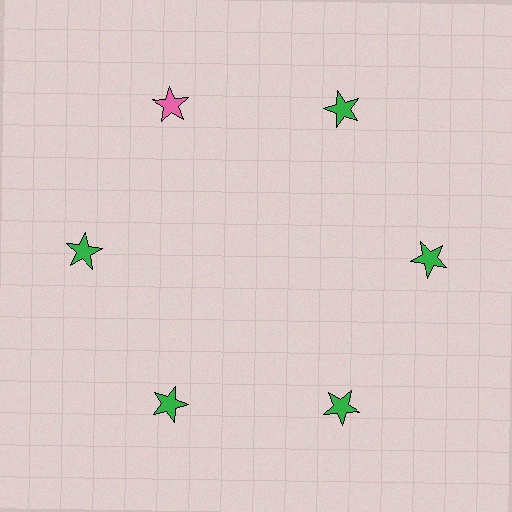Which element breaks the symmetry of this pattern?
The pink star at roughly the 11 o'clock position breaks the symmetry. All other shapes are green stars.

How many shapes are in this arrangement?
There are 6 shapes arranged in a ring pattern.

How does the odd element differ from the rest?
It has a different color: pink instead of green.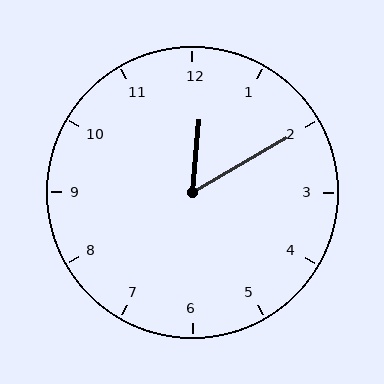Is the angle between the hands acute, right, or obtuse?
It is acute.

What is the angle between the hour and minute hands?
Approximately 55 degrees.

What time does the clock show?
12:10.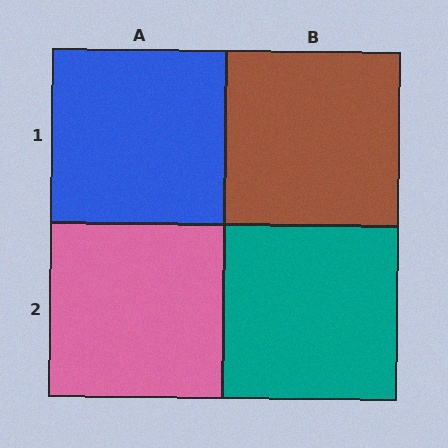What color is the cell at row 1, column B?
Brown.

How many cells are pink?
1 cell is pink.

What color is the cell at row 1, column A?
Blue.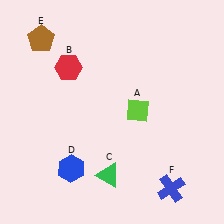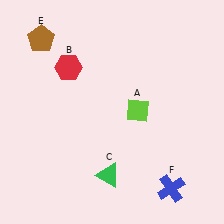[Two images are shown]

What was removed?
The blue hexagon (D) was removed in Image 2.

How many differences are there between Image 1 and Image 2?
There is 1 difference between the two images.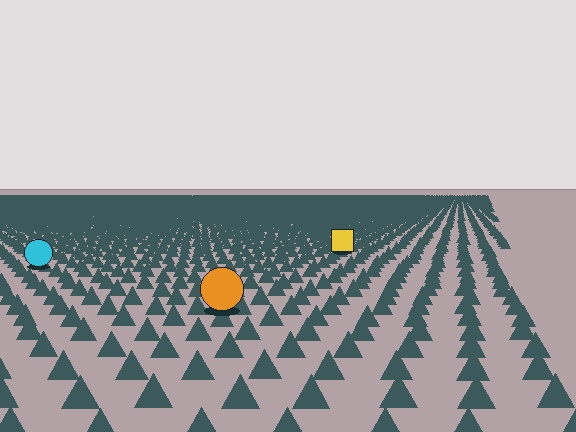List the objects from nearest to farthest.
From nearest to farthest: the orange circle, the cyan circle, the yellow square.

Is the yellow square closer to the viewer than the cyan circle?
No. The cyan circle is closer — you can tell from the texture gradient: the ground texture is coarser near it.